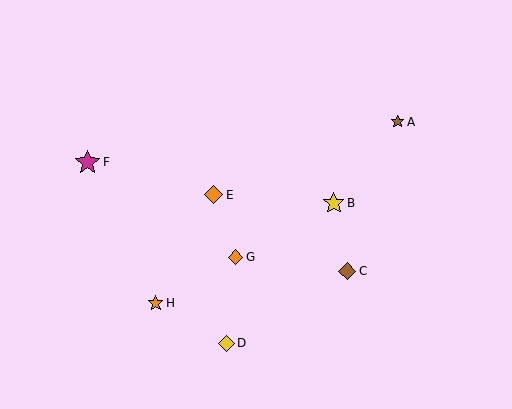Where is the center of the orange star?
The center of the orange star is at (156, 303).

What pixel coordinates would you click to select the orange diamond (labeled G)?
Click at (235, 257) to select the orange diamond G.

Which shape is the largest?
The magenta star (labeled F) is the largest.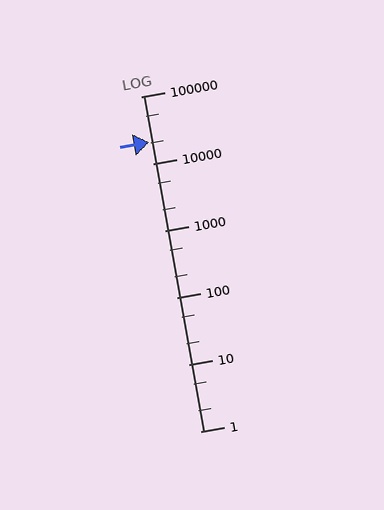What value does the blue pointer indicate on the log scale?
The pointer indicates approximately 21000.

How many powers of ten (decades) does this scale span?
The scale spans 5 decades, from 1 to 100000.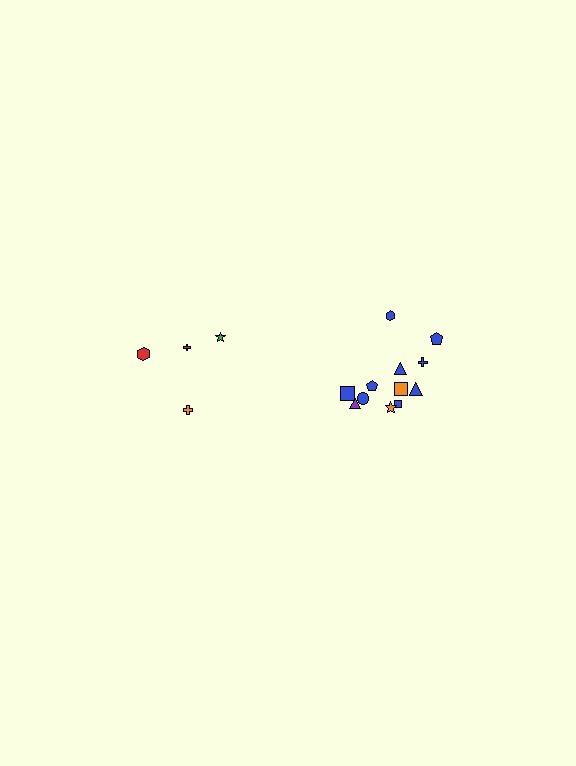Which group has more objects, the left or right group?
The right group.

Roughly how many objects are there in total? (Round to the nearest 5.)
Roughly 15 objects in total.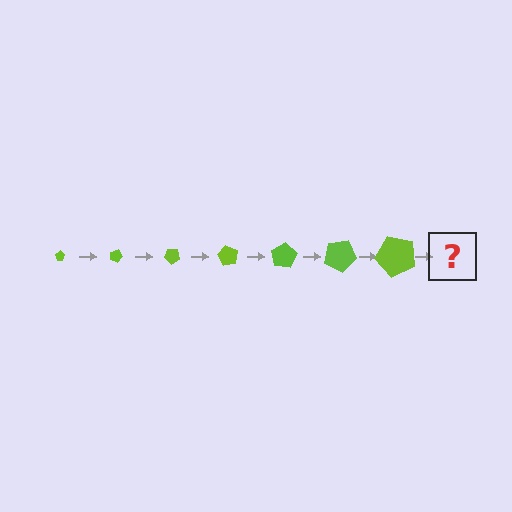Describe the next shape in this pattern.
It should be a pentagon, larger than the previous one and rotated 140 degrees from the start.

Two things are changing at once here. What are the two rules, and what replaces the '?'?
The two rules are that the pentagon grows larger each step and it rotates 20 degrees each step. The '?' should be a pentagon, larger than the previous one and rotated 140 degrees from the start.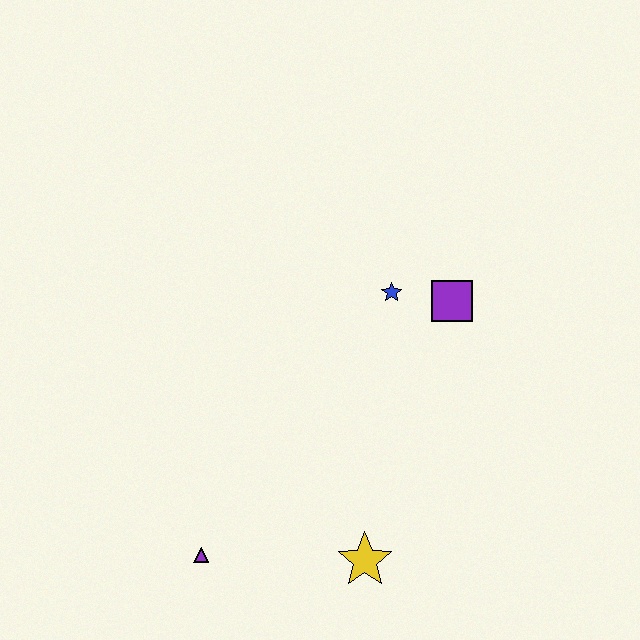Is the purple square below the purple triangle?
No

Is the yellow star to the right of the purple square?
No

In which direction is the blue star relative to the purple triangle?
The blue star is above the purple triangle.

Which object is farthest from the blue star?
The purple triangle is farthest from the blue star.